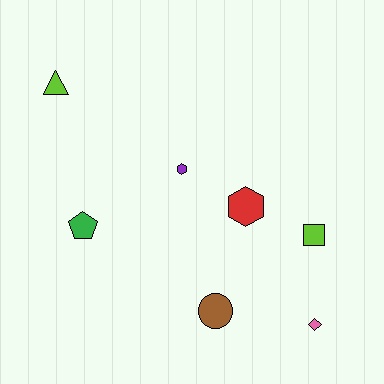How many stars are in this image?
There are no stars.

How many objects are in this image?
There are 7 objects.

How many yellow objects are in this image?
There are no yellow objects.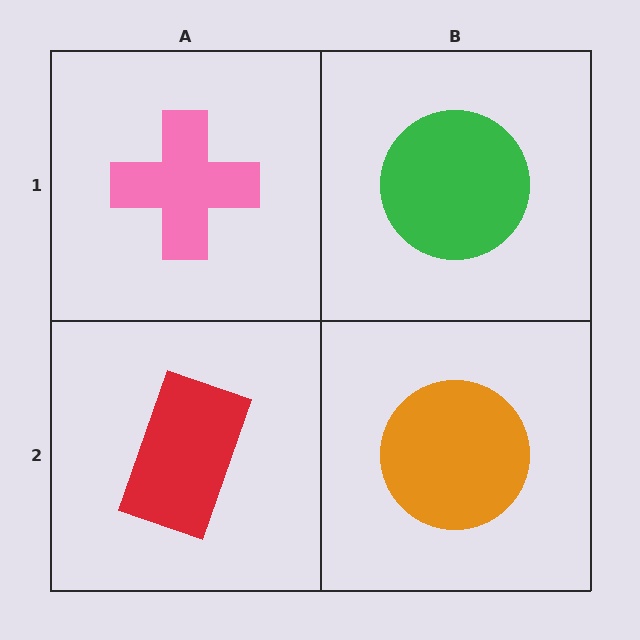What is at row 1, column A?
A pink cross.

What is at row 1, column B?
A green circle.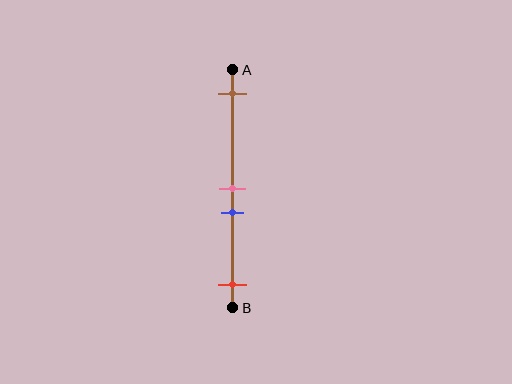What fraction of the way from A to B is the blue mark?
The blue mark is approximately 60% (0.6) of the way from A to B.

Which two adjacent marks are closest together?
The pink and blue marks are the closest adjacent pair.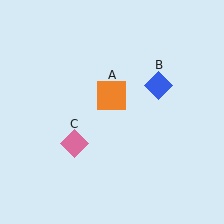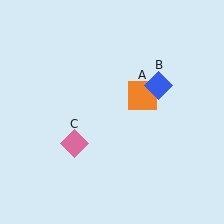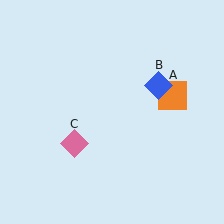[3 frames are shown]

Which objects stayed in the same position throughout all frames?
Blue diamond (object B) and pink diamond (object C) remained stationary.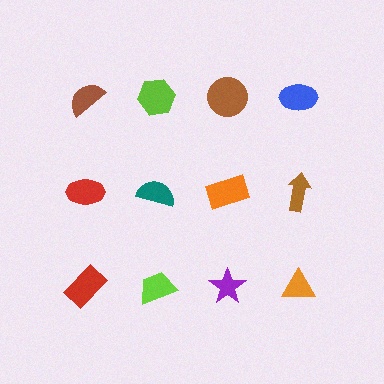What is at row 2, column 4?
A brown arrow.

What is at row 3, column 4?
An orange triangle.